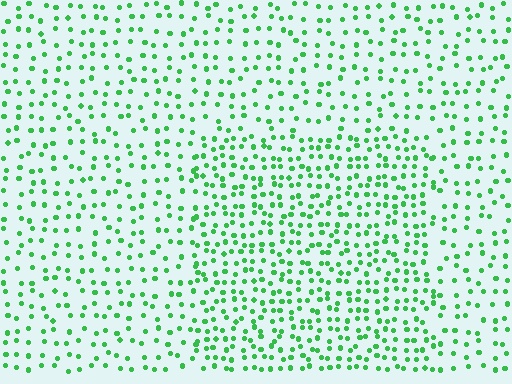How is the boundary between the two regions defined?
The boundary is defined by a change in element density (approximately 1.7x ratio). All elements are the same color, size, and shape.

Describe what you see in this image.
The image contains small green elements arranged at two different densities. A rectangle-shaped region is visible where the elements are more densely packed than the surrounding area.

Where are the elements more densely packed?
The elements are more densely packed inside the rectangle boundary.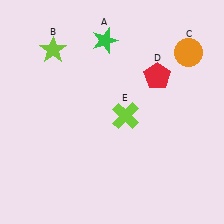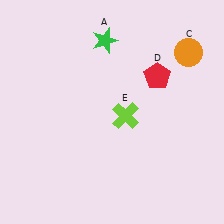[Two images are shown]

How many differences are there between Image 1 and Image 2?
There is 1 difference between the two images.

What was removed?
The lime star (B) was removed in Image 2.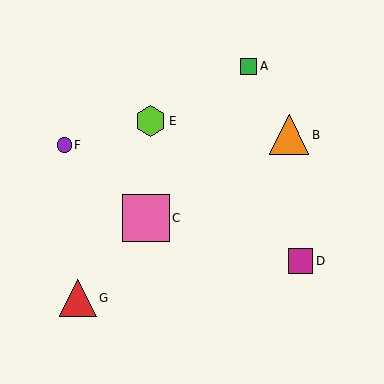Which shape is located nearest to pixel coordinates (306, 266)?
The magenta square (labeled D) at (301, 261) is nearest to that location.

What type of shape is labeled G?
Shape G is a red triangle.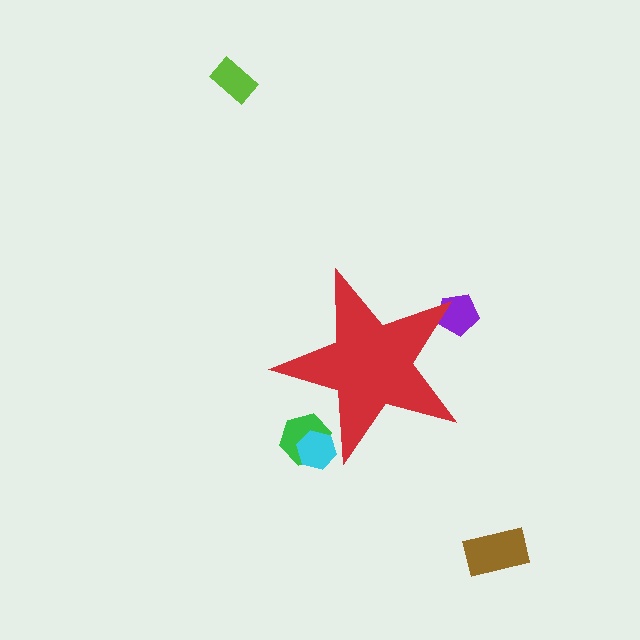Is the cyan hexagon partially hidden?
Yes, the cyan hexagon is partially hidden behind the red star.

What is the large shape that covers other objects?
A red star.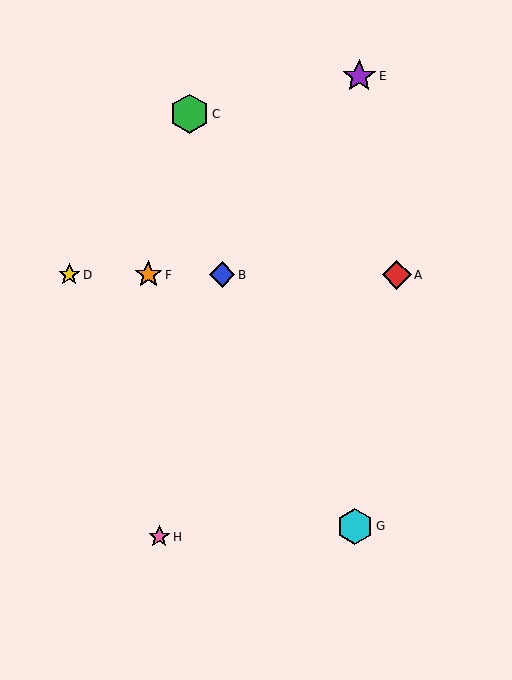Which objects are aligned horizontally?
Objects A, B, D, F are aligned horizontally.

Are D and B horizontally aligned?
Yes, both are at y≈275.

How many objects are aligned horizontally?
4 objects (A, B, D, F) are aligned horizontally.